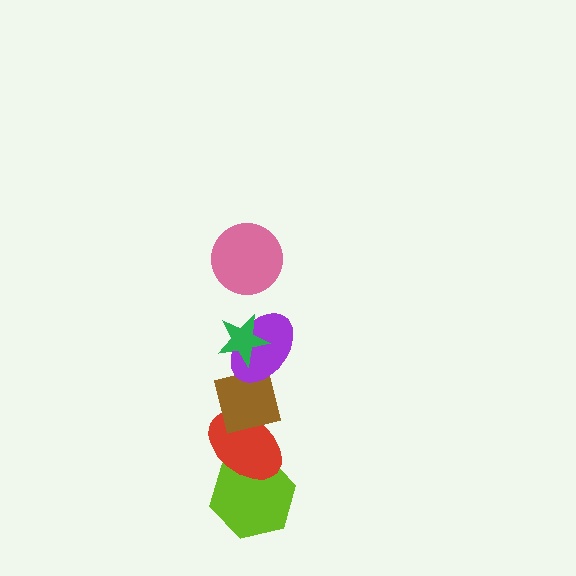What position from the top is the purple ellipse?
The purple ellipse is 3rd from the top.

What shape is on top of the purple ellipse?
The green star is on top of the purple ellipse.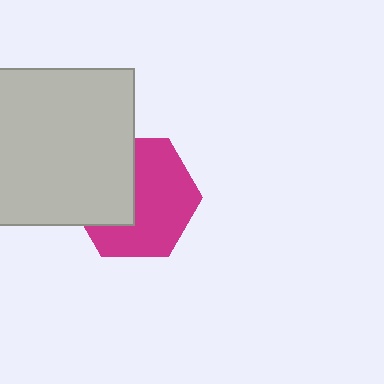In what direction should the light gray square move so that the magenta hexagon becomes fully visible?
The light gray square should move left. That is the shortest direction to clear the overlap and leave the magenta hexagon fully visible.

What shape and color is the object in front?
The object in front is a light gray square.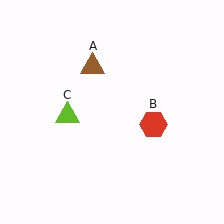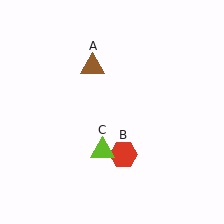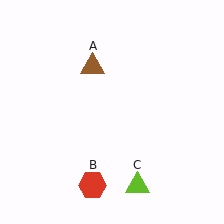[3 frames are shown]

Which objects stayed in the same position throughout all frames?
Brown triangle (object A) remained stationary.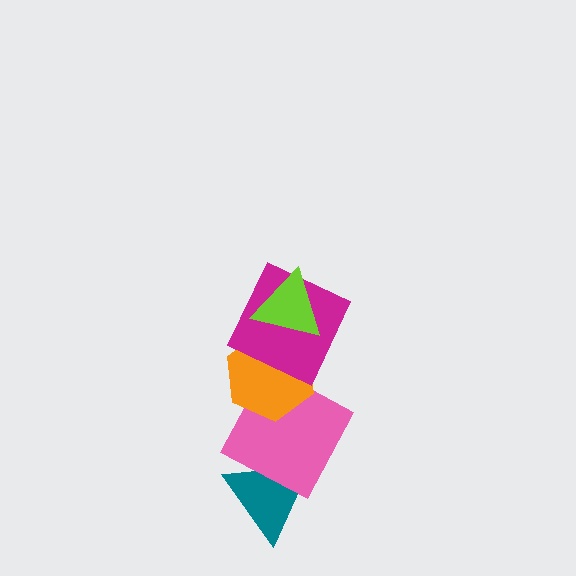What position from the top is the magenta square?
The magenta square is 2nd from the top.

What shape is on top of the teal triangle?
The pink square is on top of the teal triangle.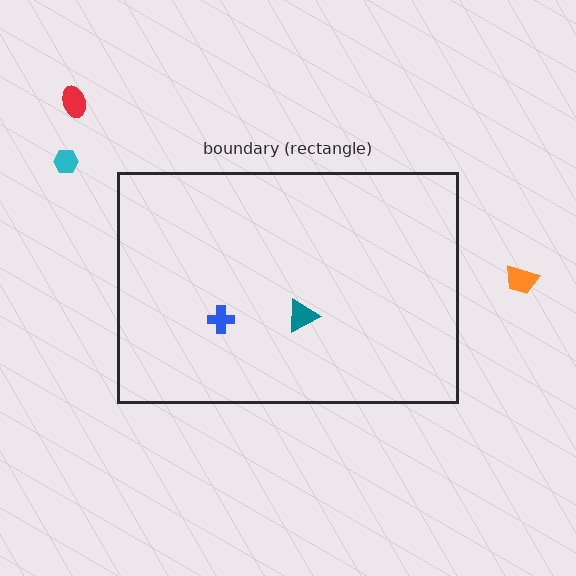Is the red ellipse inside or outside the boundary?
Outside.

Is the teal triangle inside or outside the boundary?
Inside.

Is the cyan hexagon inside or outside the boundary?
Outside.